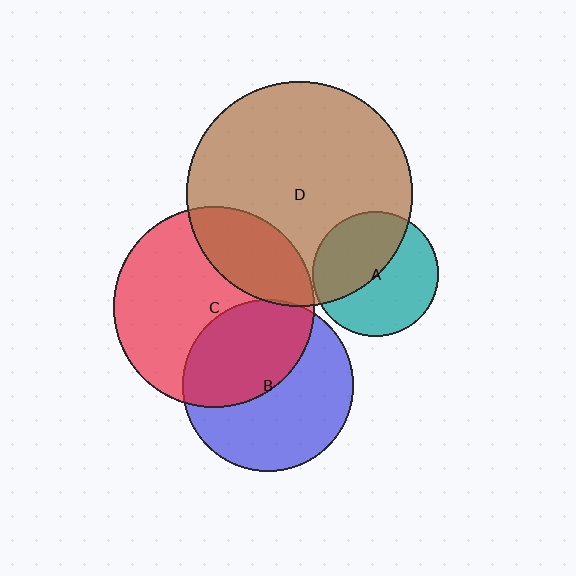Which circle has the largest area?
Circle D (brown).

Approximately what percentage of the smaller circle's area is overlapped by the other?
Approximately 25%.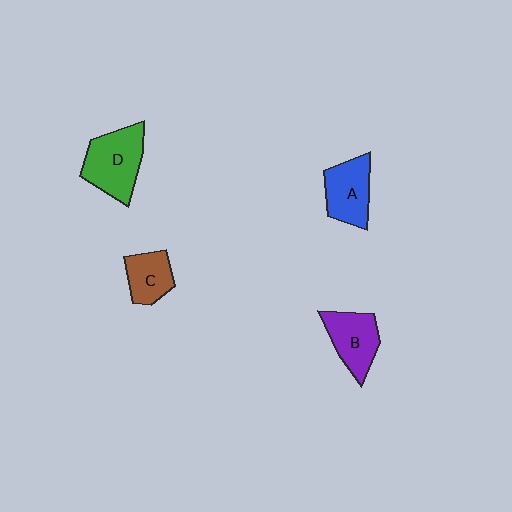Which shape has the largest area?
Shape D (green).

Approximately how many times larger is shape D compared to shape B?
Approximately 1.3 times.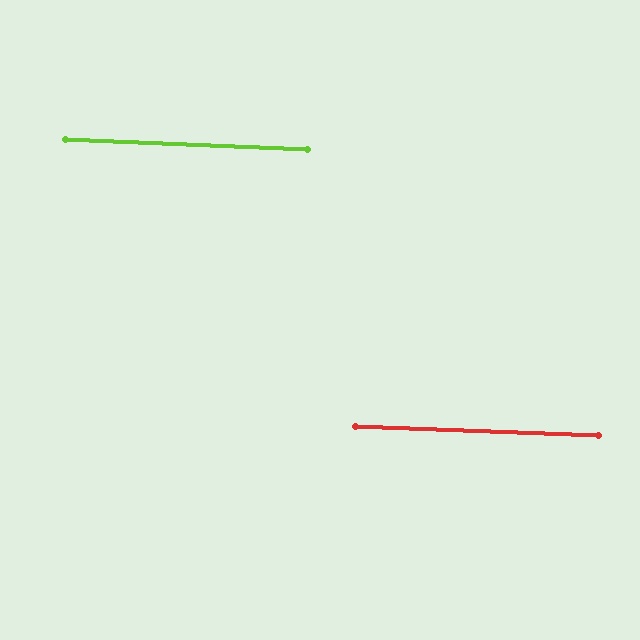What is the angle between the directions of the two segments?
Approximately 0 degrees.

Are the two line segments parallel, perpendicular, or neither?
Parallel — their directions differ by only 0.3°.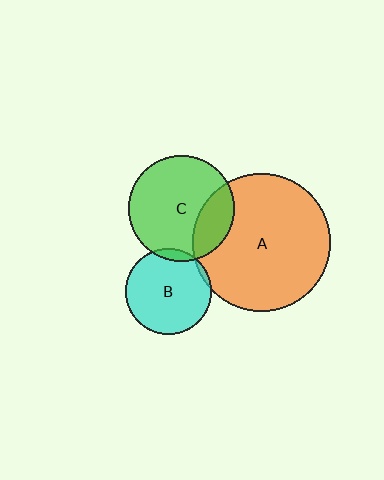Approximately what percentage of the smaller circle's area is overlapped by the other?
Approximately 5%.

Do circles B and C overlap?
Yes.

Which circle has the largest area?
Circle A (orange).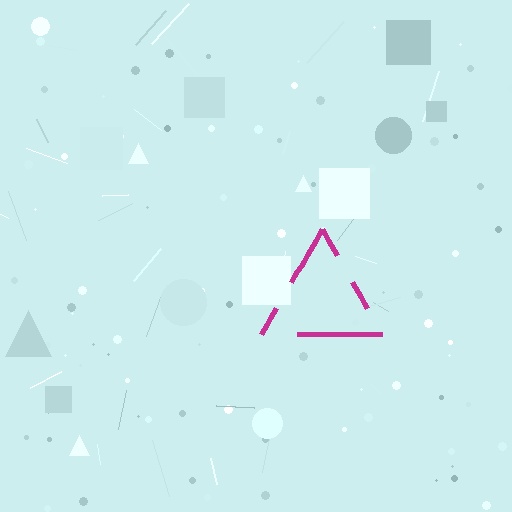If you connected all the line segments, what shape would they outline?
They would outline a triangle.